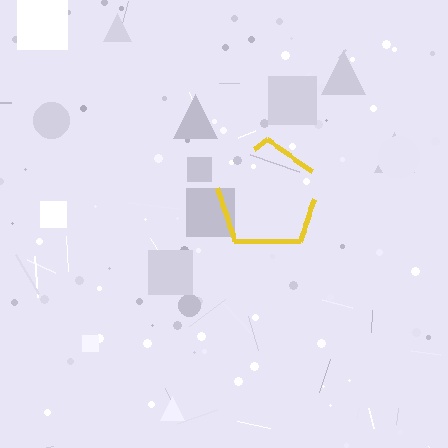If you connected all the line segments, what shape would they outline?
They would outline a pentagon.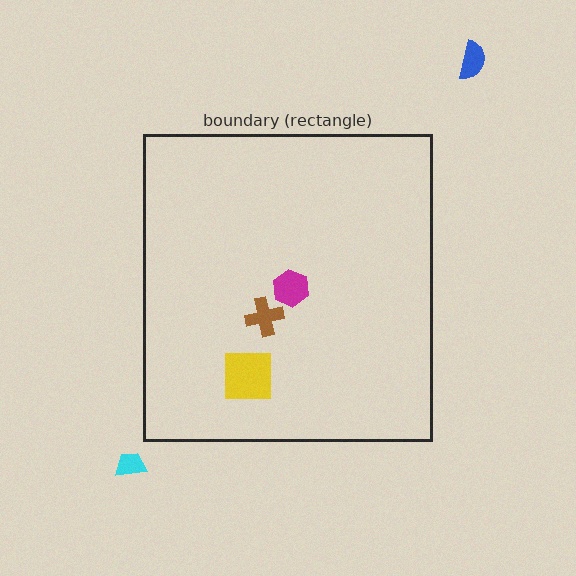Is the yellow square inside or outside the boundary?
Inside.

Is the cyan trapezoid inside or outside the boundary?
Outside.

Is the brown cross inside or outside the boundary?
Inside.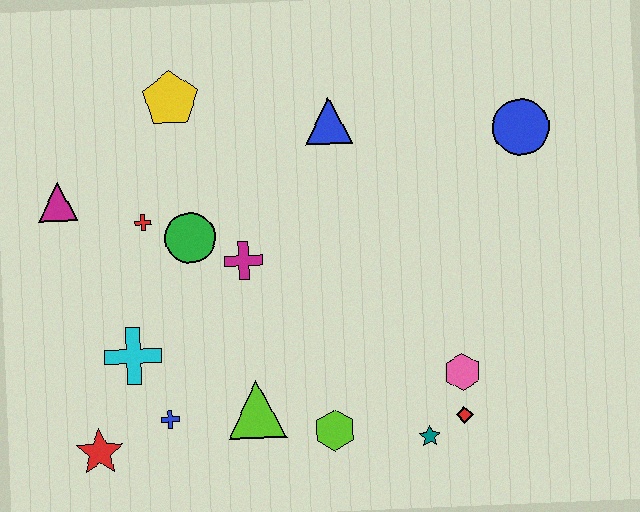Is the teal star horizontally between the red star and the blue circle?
Yes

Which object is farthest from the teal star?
The magenta triangle is farthest from the teal star.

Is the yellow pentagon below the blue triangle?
No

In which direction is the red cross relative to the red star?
The red cross is above the red star.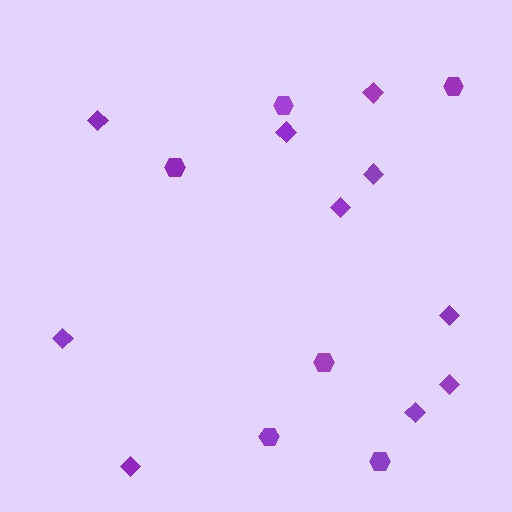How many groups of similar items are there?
There are 2 groups: one group of hexagons (6) and one group of diamonds (10).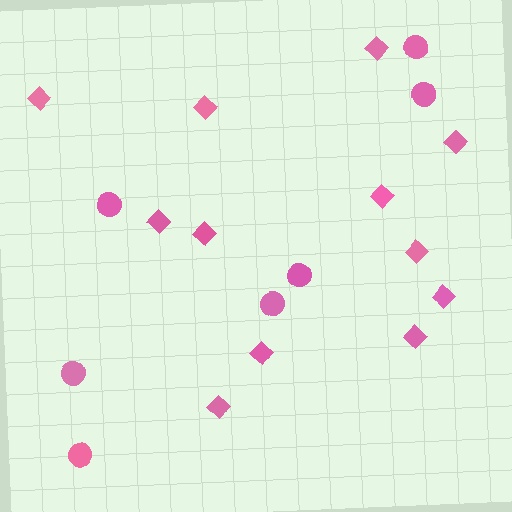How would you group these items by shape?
There are 2 groups: one group of circles (7) and one group of diamonds (12).